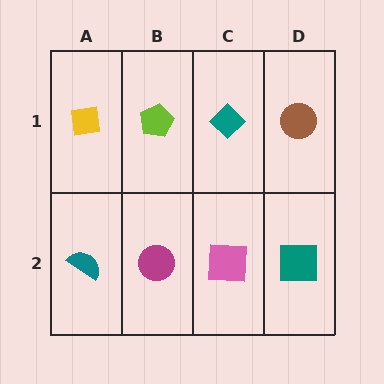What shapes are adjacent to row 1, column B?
A magenta circle (row 2, column B), a yellow square (row 1, column A), a teal diamond (row 1, column C).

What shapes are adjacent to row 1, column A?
A teal semicircle (row 2, column A), a lime pentagon (row 1, column B).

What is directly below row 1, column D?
A teal square.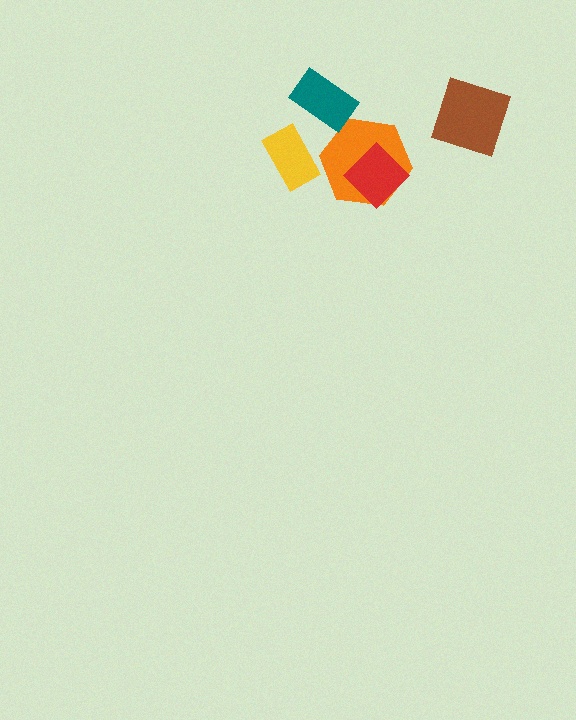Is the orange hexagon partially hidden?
Yes, it is partially covered by another shape.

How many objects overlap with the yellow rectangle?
0 objects overlap with the yellow rectangle.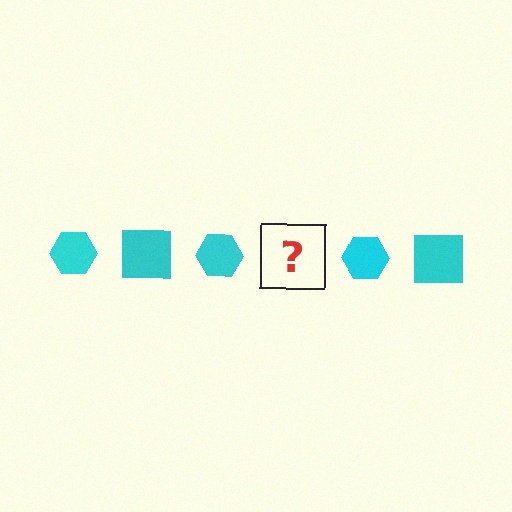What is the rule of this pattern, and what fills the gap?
The rule is that the pattern cycles through hexagon, square shapes in cyan. The gap should be filled with a cyan square.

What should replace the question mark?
The question mark should be replaced with a cyan square.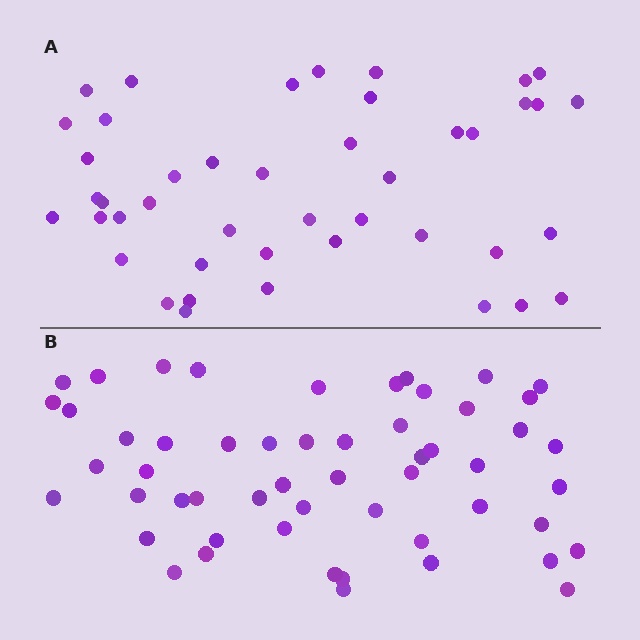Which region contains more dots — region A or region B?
Region B (the bottom region) has more dots.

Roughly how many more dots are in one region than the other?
Region B has roughly 10 or so more dots than region A.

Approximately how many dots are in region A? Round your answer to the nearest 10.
About 40 dots. (The exact count is 44, which rounds to 40.)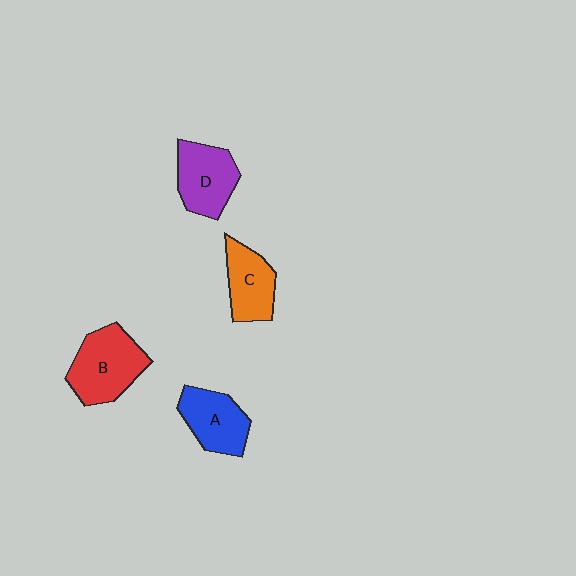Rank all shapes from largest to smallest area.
From largest to smallest: B (red), D (purple), A (blue), C (orange).